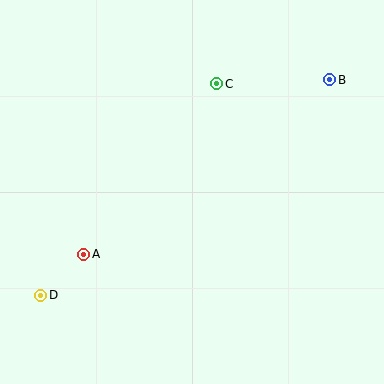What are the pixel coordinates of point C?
Point C is at (217, 84).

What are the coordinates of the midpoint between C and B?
The midpoint between C and B is at (273, 82).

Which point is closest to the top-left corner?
Point C is closest to the top-left corner.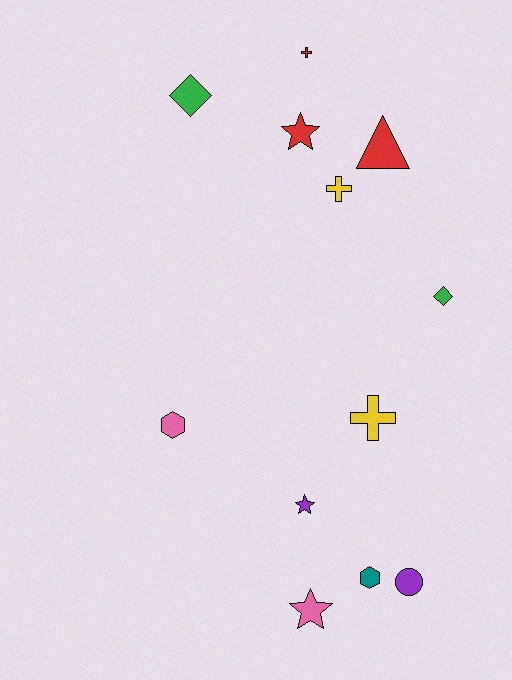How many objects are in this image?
There are 12 objects.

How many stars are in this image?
There are 3 stars.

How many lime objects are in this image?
There are no lime objects.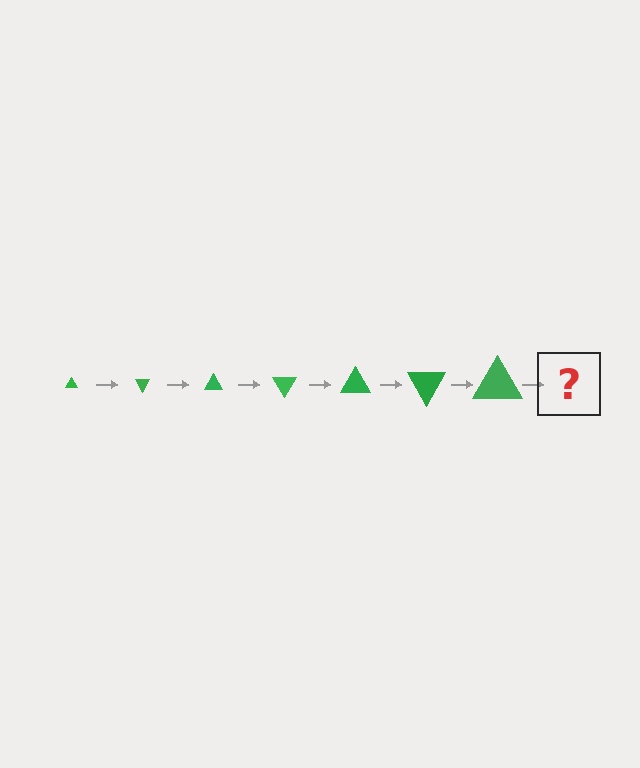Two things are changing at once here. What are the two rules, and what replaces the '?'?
The two rules are that the triangle grows larger each step and it rotates 60 degrees each step. The '?' should be a triangle, larger than the previous one and rotated 420 degrees from the start.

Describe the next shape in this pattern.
It should be a triangle, larger than the previous one and rotated 420 degrees from the start.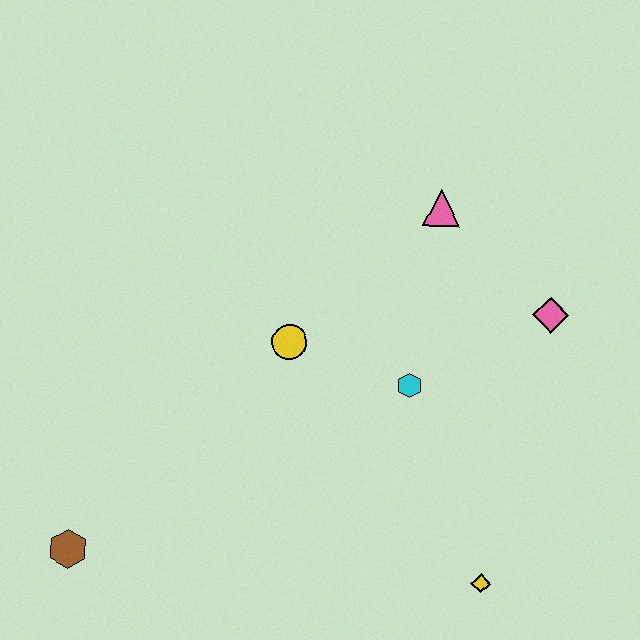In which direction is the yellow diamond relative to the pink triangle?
The yellow diamond is below the pink triangle.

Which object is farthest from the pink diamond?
The brown hexagon is farthest from the pink diamond.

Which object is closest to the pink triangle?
The pink diamond is closest to the pink triangle.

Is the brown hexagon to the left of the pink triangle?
Yes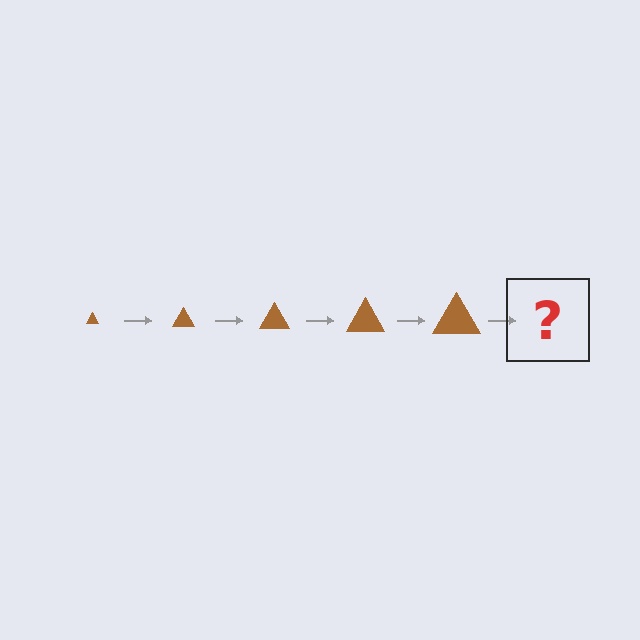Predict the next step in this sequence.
The next step is a brown triangle, larger than the previous one.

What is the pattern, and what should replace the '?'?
The pattern is that the triangle gets progressively larger each step. The '?' should be a brown triangle, larger than the previous one.